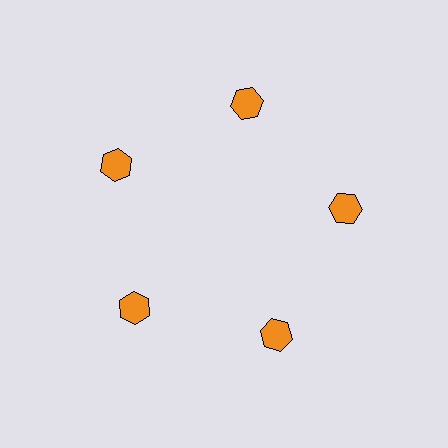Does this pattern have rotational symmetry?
Yes, this pattern has 5-fold rotational symmetry. It looks the same after rotating 72 degrees around the center.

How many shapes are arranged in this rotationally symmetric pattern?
There are 5 shapes, arranged in 5 groups of 1.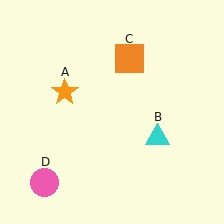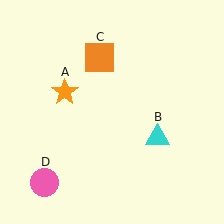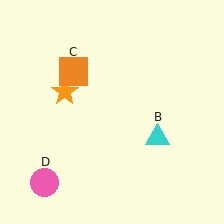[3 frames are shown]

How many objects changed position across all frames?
1 object changed position: orange square (object C).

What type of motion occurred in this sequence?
The orange square (object C) rotated counterclockwise around the center of the scene.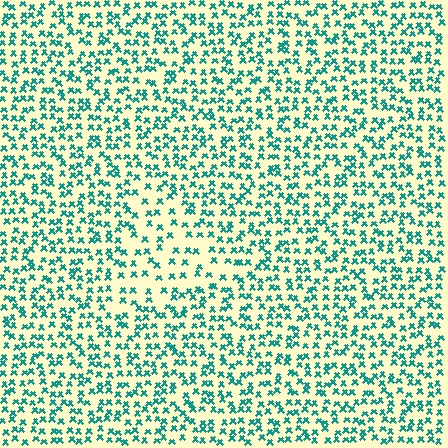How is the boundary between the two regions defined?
The boundary is defined by a change in element density (approximately 1.8x ratio). All elements are the same color, size, and shape.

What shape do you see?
I see a triangle.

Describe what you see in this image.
The image contains small teal elements arranged at two different densities. A triangle-shaped region is visible where the elements are less densely packed than the surrounding area.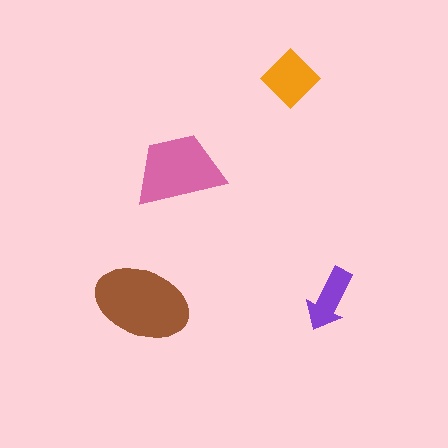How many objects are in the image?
There are 4 objects in the image.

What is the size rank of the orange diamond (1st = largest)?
3rd.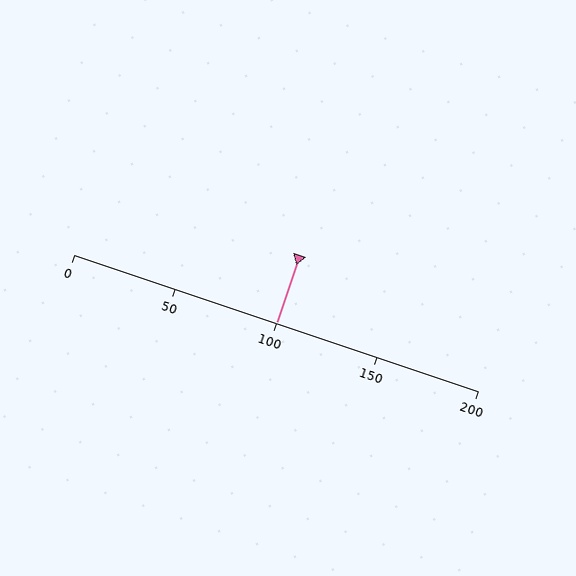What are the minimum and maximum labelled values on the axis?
The axis runs from 0 to 200.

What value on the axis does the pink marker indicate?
The marker indicates approximately 100.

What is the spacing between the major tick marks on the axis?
The major ticks are spaced 50 apart.